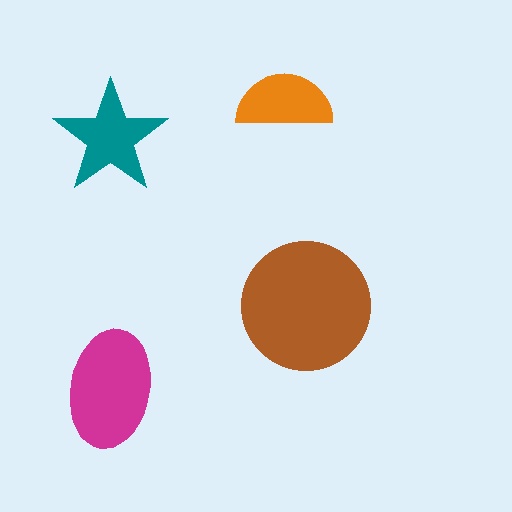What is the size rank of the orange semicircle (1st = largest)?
4th.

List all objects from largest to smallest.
The brown circle, the magenta ellipse, the teal star, the orange semicircle.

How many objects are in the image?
There are 4 objects in the image.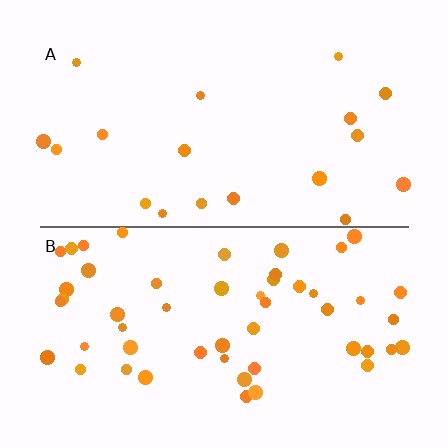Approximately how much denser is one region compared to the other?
Approximately 2.8× — region B over region A.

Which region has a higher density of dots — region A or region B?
B (the bottom).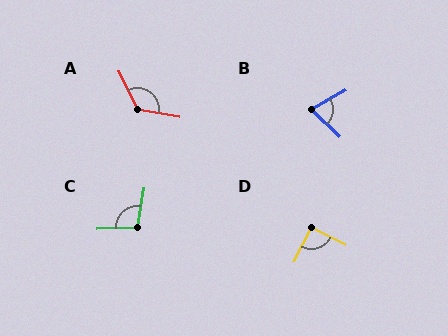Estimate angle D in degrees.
Approximately 90 degrees.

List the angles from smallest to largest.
B (74°), D (90°), C (103°), A (124°).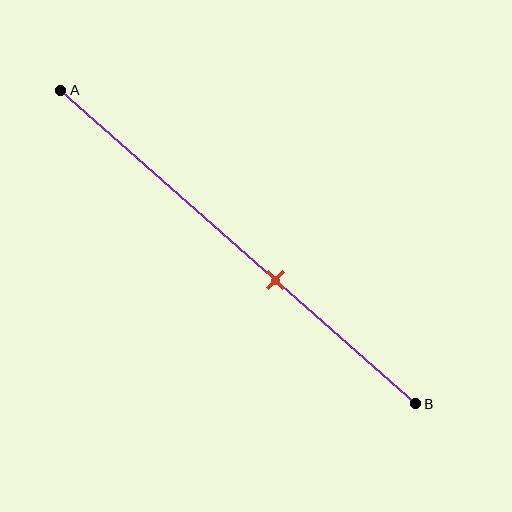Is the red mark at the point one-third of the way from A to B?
No, the mark is at about 60% from A, not at the 33% one-third point.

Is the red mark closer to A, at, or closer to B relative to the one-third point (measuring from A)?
The red mark is closer to point B than the one-third point of segment AB.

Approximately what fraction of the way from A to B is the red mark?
The red mark is approximately 60% of the way from A to B.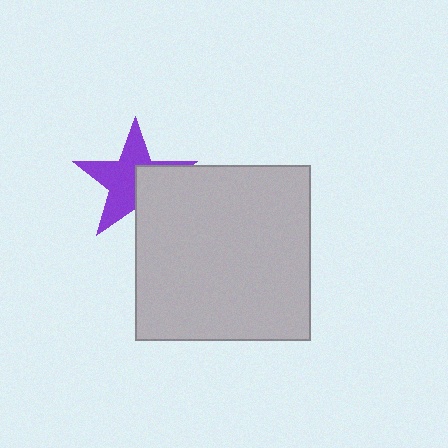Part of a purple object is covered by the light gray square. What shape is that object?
It is a star.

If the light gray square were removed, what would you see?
You would see the complete purple star.